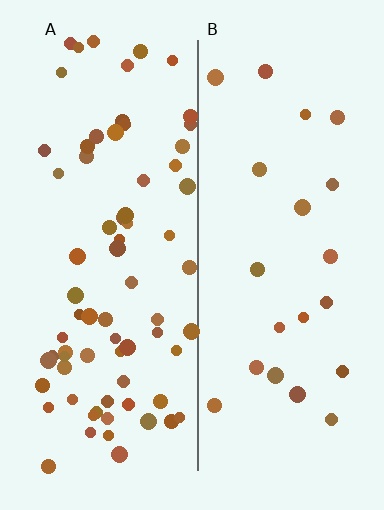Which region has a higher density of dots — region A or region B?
A (the left).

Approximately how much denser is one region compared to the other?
Approximately 3.4× — region A over region B.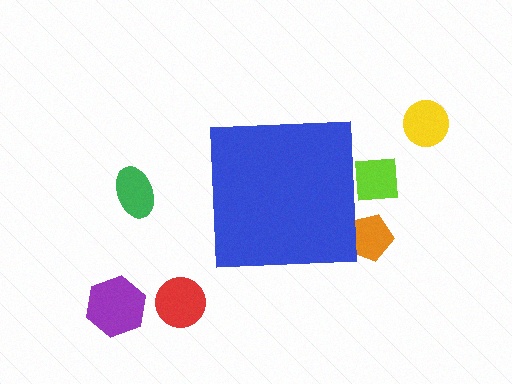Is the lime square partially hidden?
Yes, the lime square is partially hidden behind the blue square.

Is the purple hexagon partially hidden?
No, the purple hexagon is fully visible.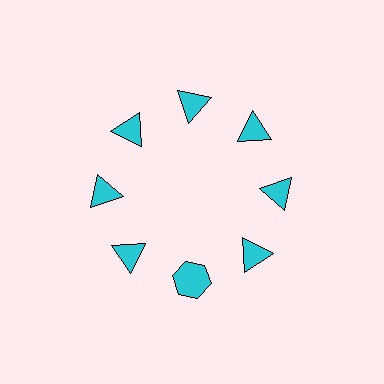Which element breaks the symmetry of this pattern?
The cyan hexagon at roughly the 6 o'clock position breaks the symmetry. All other shapes are cyan triangles.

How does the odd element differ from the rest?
It has a different shape: hexagon instead of triangle.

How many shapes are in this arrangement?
There are 8 shapes arranged in a ring pattern.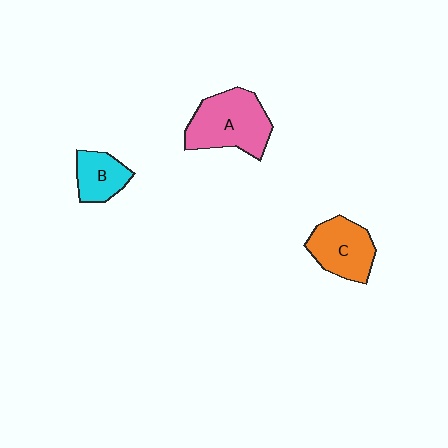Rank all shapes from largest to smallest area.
From largest to smallest: A (pink), C (orange), B (cyan).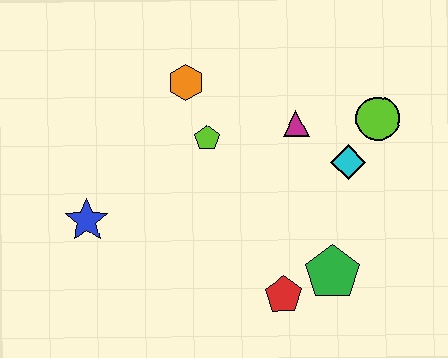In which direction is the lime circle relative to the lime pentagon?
The lime circle is to the right of the lime pentagon.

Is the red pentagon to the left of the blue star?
No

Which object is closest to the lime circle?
The cyan diamond is closest to the lime circle.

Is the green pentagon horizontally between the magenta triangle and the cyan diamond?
Yes